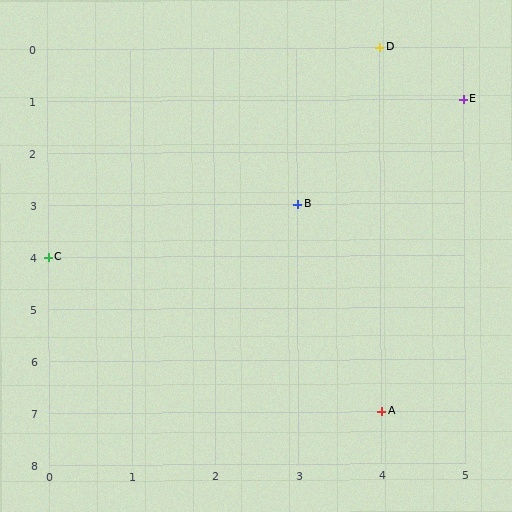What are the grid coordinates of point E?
Point E is at grid coordinates (5, 1).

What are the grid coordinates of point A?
Point A is at grid coordinates (4, 7).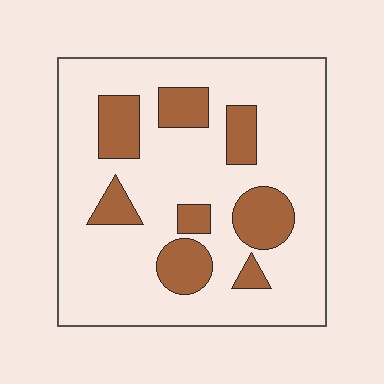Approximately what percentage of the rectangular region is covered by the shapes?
Approximately 20%.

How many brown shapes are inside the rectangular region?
8.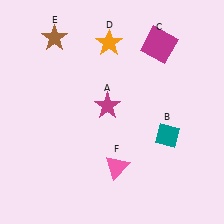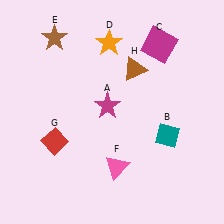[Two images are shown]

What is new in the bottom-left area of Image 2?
A red diamond (G) was added in the bottom-left area of Image 2.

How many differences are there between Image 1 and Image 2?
There are 2 differences between the two images.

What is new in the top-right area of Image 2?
A brown triangle (H) was added in the top-right area of Image 2.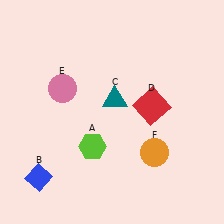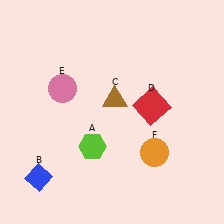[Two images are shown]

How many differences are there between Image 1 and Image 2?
There is 1 difference between the two images.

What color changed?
The triangle (C) changed from teal in Image 1 to brown in Image 2.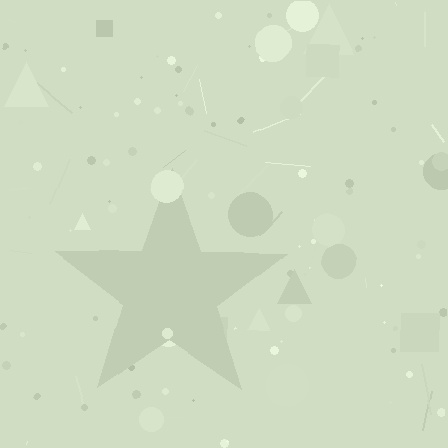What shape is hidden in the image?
A star is hidden in the image.